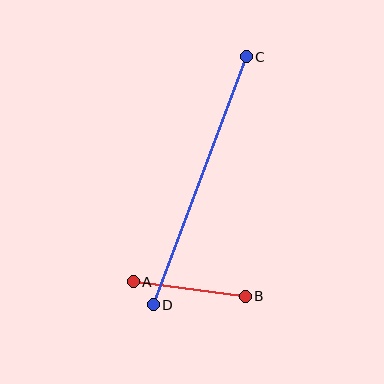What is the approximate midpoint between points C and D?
The midpoint is at approximately (200, 181) pixels.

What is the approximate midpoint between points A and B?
The midpoint is at approximately (189, 289) pixels.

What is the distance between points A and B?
The distance is approximately 113 pixels.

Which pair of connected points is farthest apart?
Points C and D are farthest apart.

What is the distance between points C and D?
The distance is approximately 265 pixels.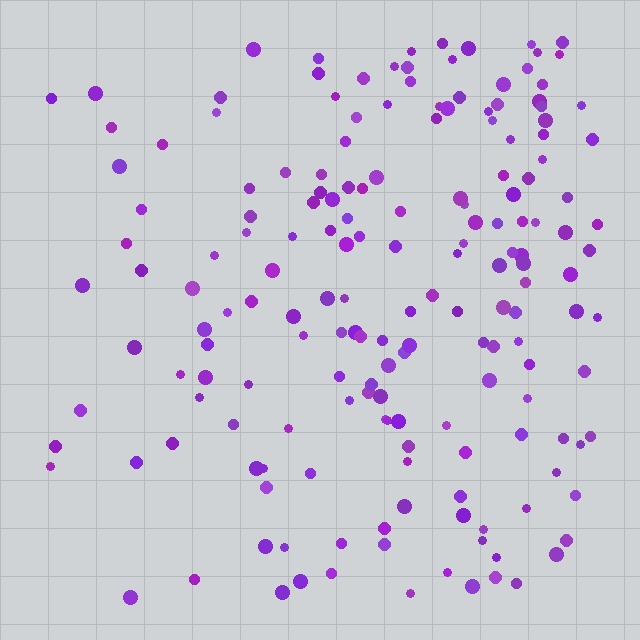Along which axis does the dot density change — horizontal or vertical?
Horizontal.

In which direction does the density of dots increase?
From left to right, with the right side densest.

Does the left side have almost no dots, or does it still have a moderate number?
Still a moderate number, just noticeably fewer than the right.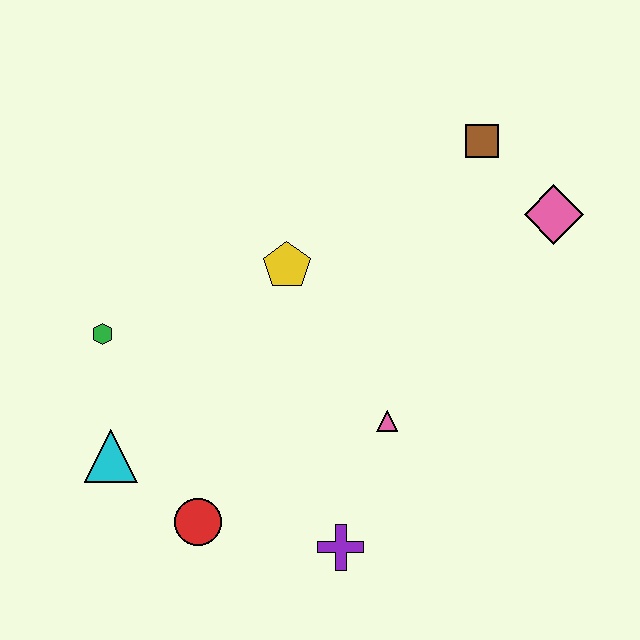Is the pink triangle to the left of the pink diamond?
Yes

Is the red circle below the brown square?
Yes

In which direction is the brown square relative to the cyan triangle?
The brown square is to the right of the cyan triangle.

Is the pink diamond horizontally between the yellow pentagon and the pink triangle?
No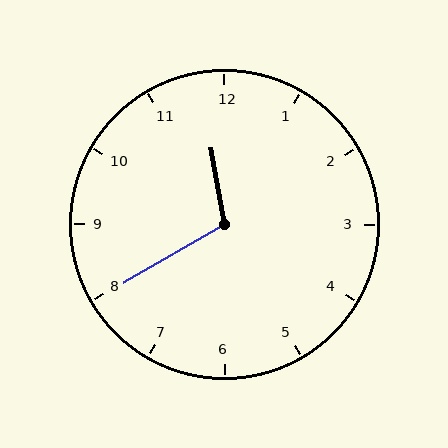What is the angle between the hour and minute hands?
Approximately 110 degrees.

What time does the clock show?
11:40.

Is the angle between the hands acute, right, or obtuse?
It is obtuse.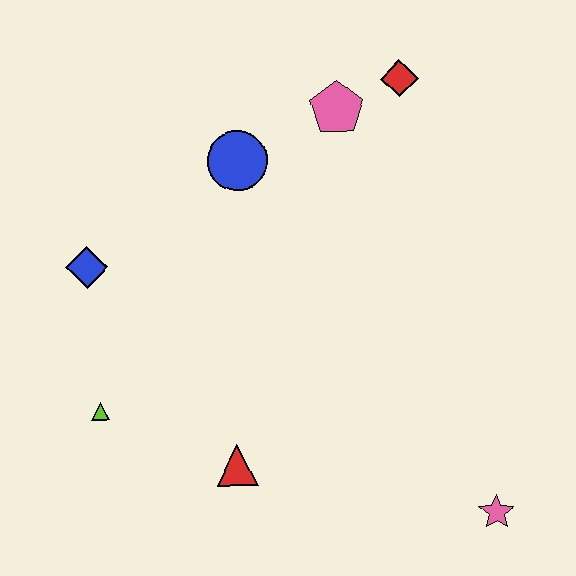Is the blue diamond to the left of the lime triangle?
Yes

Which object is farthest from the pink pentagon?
The pink star is farthest from the pink pentagon.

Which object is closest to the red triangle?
The lime triangle is closest to the red triangle.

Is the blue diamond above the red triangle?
Yes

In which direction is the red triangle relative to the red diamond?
The red triangle is below the red diamond.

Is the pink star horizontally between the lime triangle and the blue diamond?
No